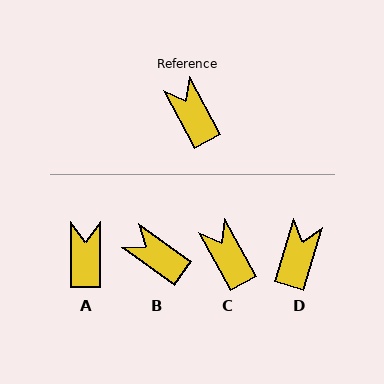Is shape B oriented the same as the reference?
No, it is off by about 25 degrees.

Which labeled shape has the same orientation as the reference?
C.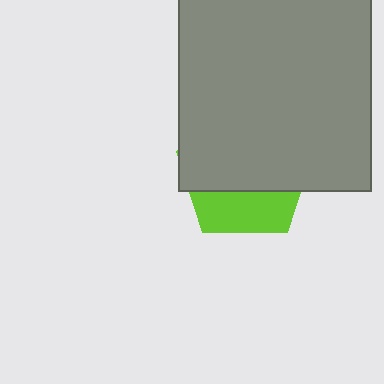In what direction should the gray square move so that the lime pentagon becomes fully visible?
The gray square should move up. That is the shortest direction to clear the overlap and leave the lime pentagon fully visible.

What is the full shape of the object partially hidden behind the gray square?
The partially hidden object is a lime pentagon.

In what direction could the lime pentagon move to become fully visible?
The lime pentagon could move down. That would shift it out from behind the gray square entirely.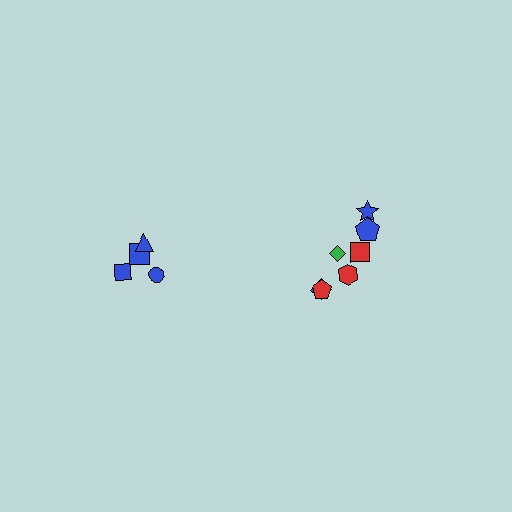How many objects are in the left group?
There are 5 objects.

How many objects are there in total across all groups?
There are 12 objects.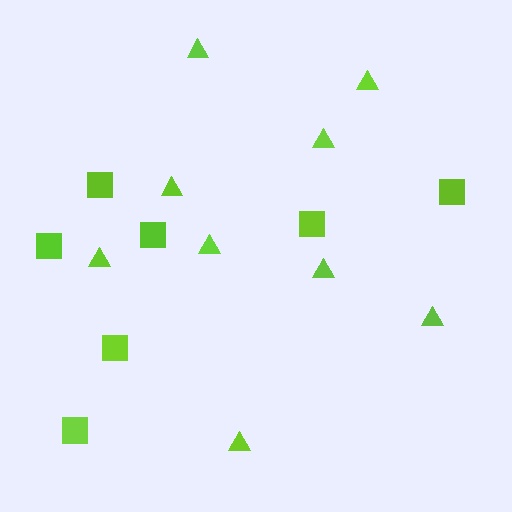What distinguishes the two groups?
There are 2 groups: one group of squares (7) and one group of triangles (9).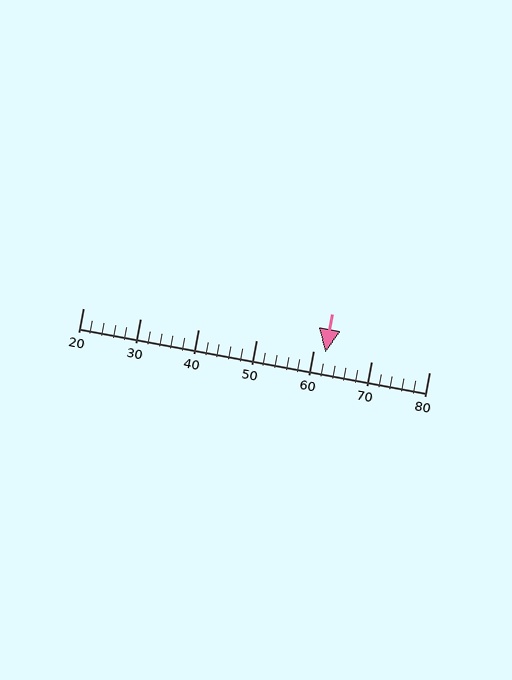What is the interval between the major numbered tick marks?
The major tick marks are spaced 10 units apart.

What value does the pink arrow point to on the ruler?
The pink arrow points to approximately 62.